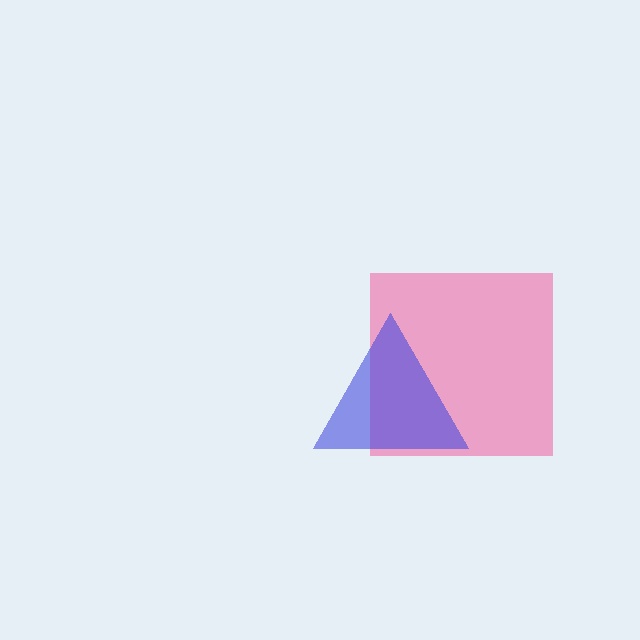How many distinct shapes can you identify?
There are 2 distinct shapes: a pink square, a blue triangle.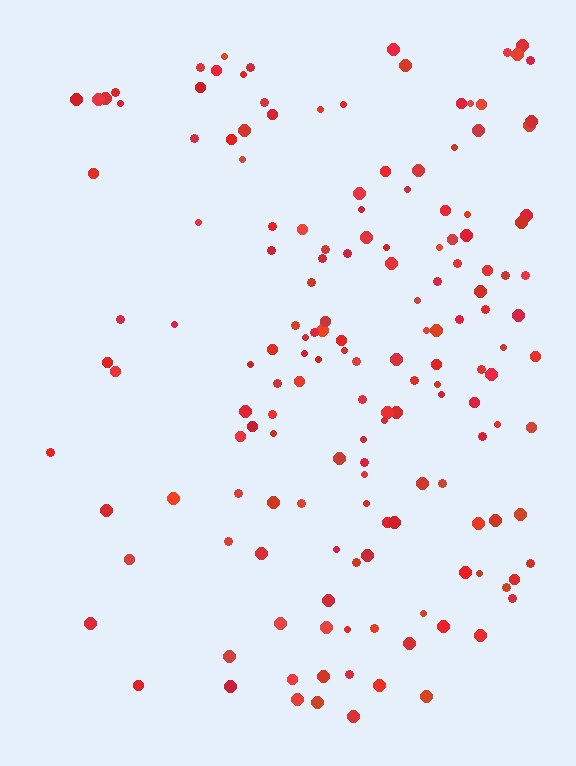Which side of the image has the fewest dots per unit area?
The left.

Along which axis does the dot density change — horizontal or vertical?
Horizontal.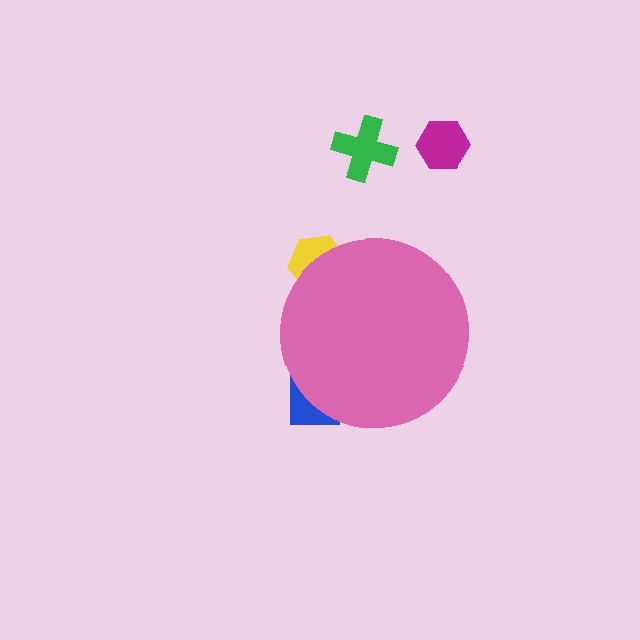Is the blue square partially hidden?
Yes, the blue square is partially hidden behind the pink circle.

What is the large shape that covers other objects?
A pink circle.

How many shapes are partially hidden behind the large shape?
2 shapes are partially hidden.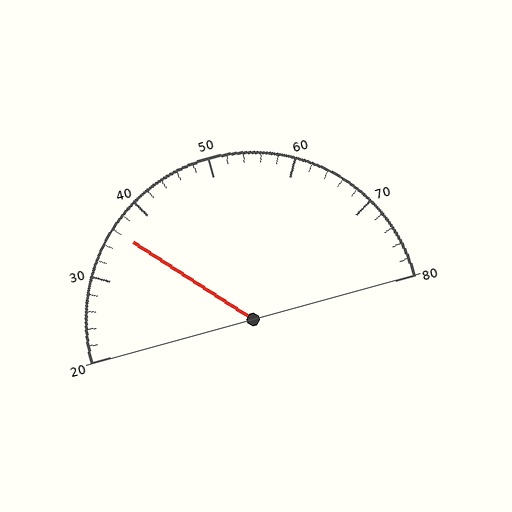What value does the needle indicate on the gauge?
The needle indicates approximately 36.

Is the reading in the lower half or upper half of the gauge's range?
The reading is in the lower half of the range (20 to 80).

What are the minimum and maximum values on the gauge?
The gauge ranges from 20 to 80.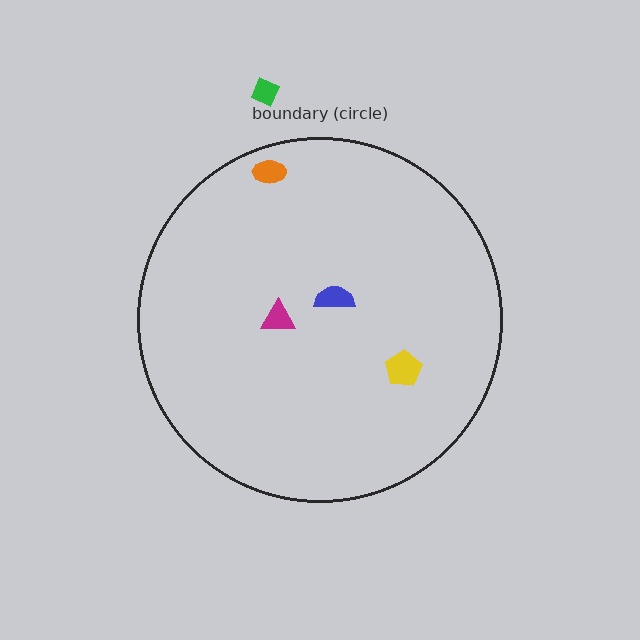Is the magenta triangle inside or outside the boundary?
Inside.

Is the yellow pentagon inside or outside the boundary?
Inside.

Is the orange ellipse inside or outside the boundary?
Inside.